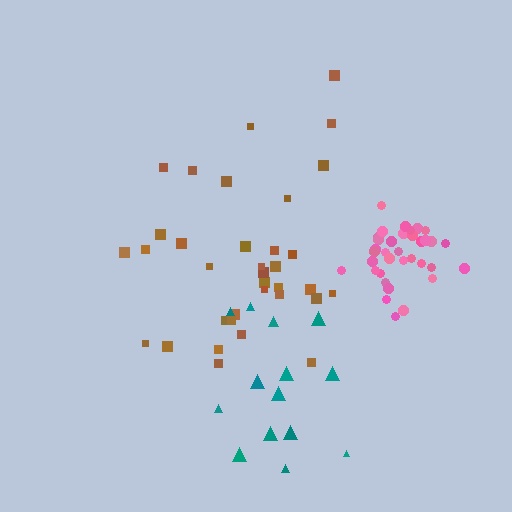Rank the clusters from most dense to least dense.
pink, brown, teal.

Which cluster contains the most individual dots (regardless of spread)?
Brown (35).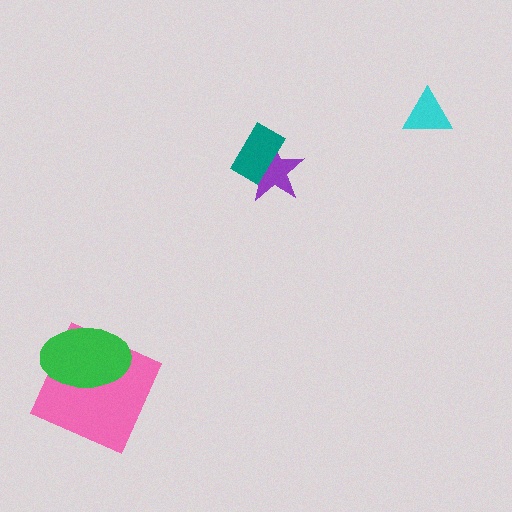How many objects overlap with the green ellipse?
1 object overlaps with the green ellipse.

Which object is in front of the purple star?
The teal rectangle is in front of the purple star.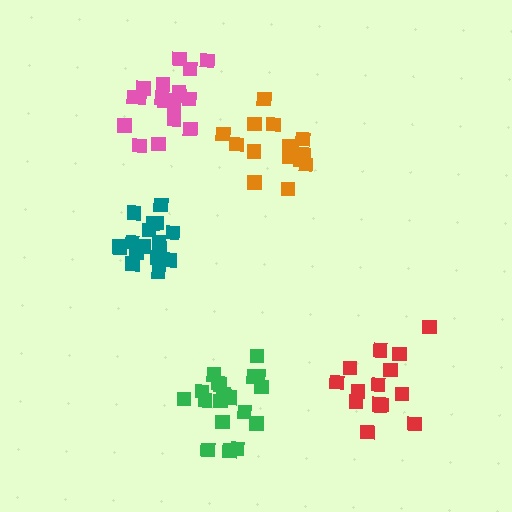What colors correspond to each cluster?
The clusters are colored: teal, green, pink, orange, red.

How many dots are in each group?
Group 1: 17 dots, Group 2: 20 dots, Group 3: 20 dots, Group 4: 15 dots, Group 5: 15 dots (87 total).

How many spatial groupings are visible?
There are 5 spatial groupings.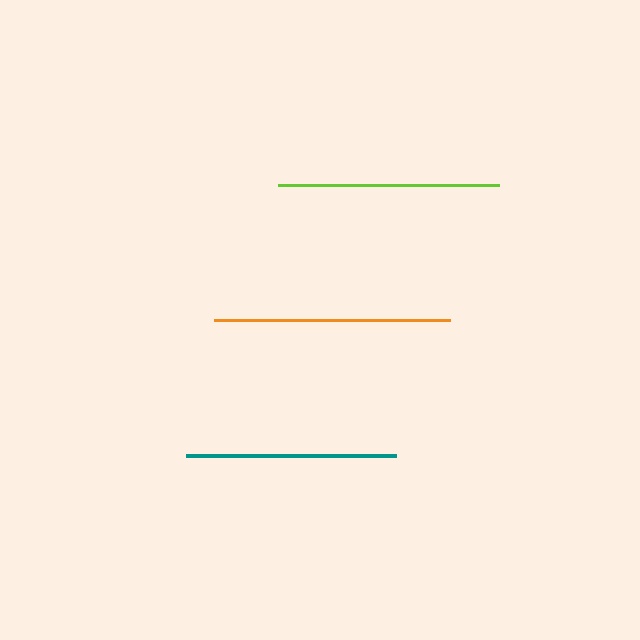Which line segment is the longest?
The orange line is the longest at approximately 236 pixels.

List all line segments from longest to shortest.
From longest to shortest: orange, lime, teal.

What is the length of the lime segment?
The lime segment is approximately 221 pixels long.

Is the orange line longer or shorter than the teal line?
The orange line is longer than the teal line.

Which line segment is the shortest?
The teal line is the shortest at approximately 210 pixels.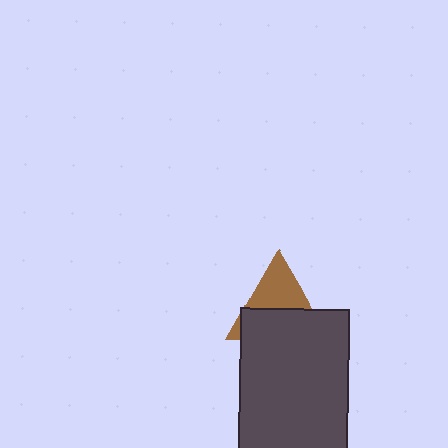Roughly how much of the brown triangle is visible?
About half of it is visible (roughly 46%).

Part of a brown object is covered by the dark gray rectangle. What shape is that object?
It is a triangle.